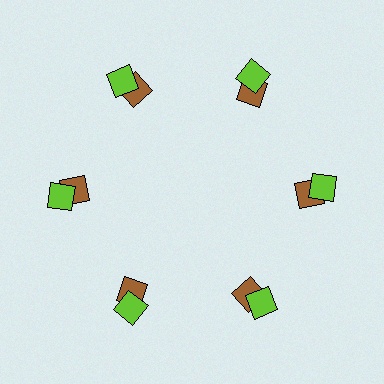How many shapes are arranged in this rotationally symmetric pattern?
There are 12 shapes, arranged in 6 groups of 2.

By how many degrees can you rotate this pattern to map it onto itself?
The pattern maps onto itself every 60 degrees of rotation.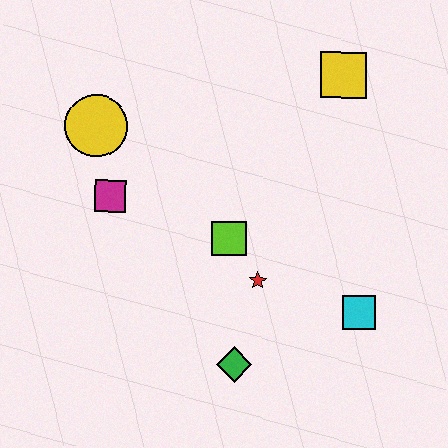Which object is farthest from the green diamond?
The yellow square is farthest from the green diamond.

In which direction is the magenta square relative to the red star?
The magenta square is to the left of the red star.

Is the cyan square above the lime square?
No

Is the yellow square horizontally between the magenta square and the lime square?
No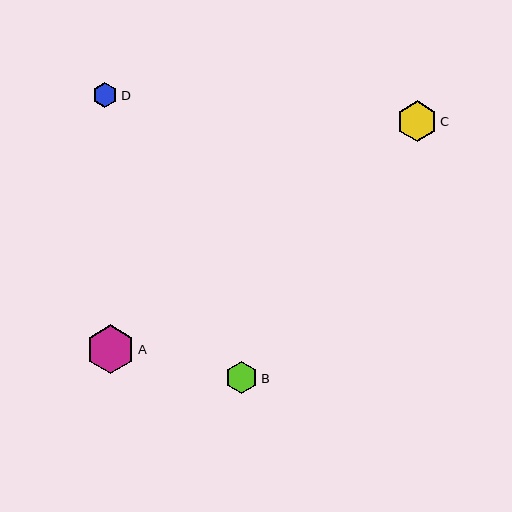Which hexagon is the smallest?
Hexagon D is the smallest with a size of approximately 25 pixels.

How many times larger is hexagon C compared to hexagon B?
Hexagon C is approximately 1.3 times the size of hexagon B.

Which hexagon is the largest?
Hexagon A is the largest with a size of approximately 49 pixels.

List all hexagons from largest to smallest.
From largest to smallest: A, C, B, D.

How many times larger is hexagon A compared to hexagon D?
Hexagon A is approximately 1.9 times the size of hexagon D.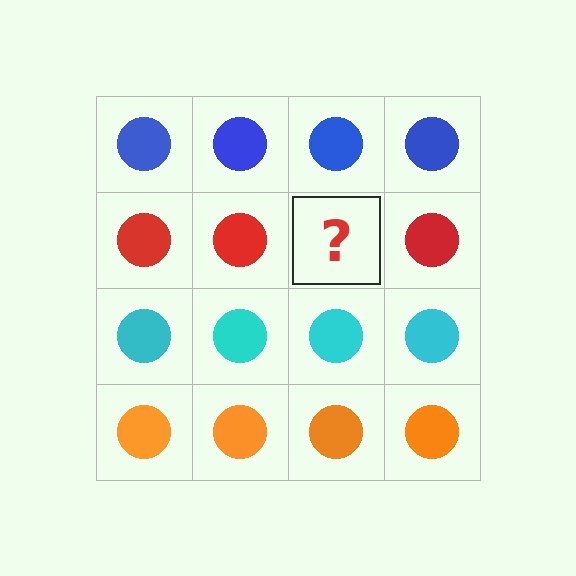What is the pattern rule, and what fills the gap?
The rule is that each row has a consistent color. The gap should be filled with a red circle.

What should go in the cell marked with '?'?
The missing cell should contain a red circle.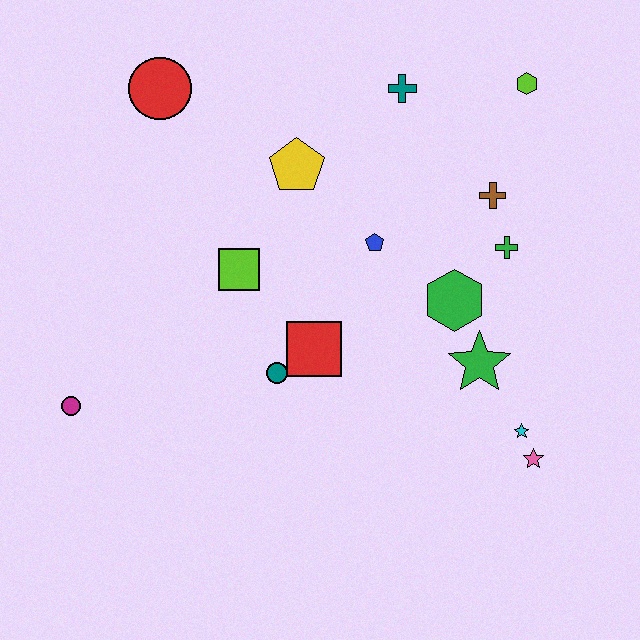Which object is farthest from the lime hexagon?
The magenta circle is farthest from the lime hexagon.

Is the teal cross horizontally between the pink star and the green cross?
No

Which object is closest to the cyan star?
The pink star is closest to the cyan star.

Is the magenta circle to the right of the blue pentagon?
No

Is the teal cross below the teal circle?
No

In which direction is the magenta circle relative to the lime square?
The magenta circle is to the left of the lime square.